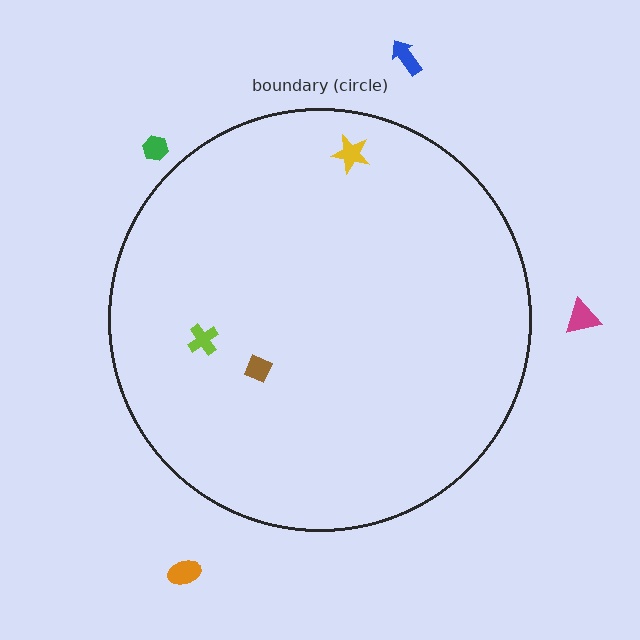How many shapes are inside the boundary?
3 inside, 4 outside.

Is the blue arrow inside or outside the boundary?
Outside.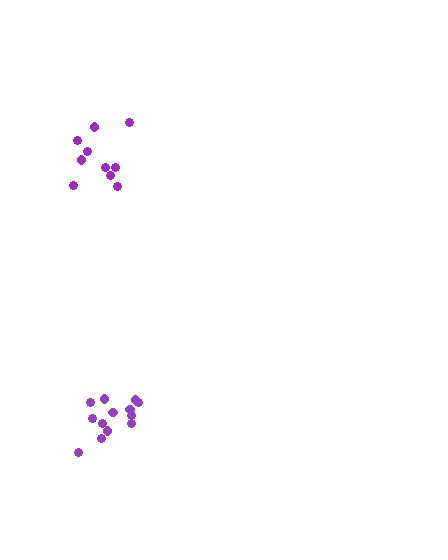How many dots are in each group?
Group 1: 13 dots, Group 2: 10 dots (23 total).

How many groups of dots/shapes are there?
There are 2 groups.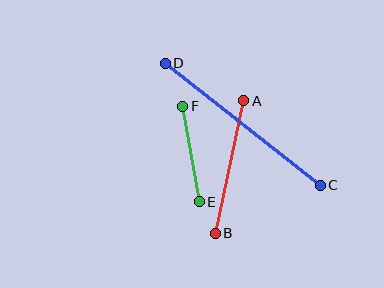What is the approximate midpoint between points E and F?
The midpoint is at approximately (191, 154) pixels.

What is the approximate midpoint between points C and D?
The midpoint is at approximately (243, 124) pixels.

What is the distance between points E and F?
The distance is approximately 97 pixels.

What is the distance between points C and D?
The distance is approximately 198 pixels.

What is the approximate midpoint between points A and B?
The midpoint is at approximately (229, 167) pixels.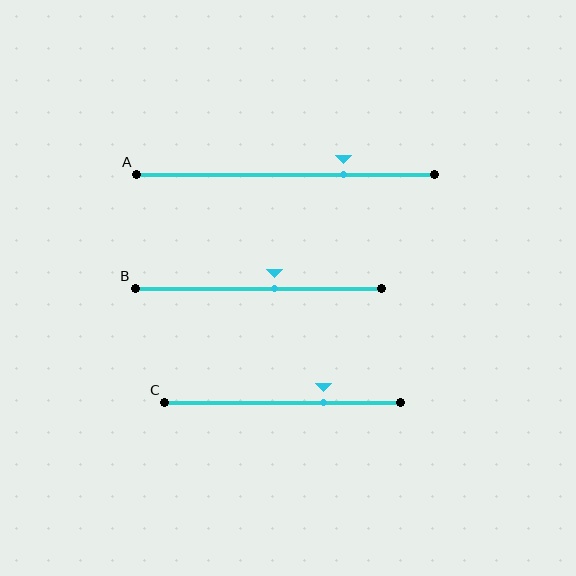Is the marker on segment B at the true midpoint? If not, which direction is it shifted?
No, the marker on segment B is shifted to the right by about 6% of the segment length.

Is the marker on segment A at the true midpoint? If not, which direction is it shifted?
No, the marker on segment A is shifted to the right by about 19% of the segment length.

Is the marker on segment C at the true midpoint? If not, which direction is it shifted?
No, the marker on segment C is shifted to the right by about 17% of the segment length.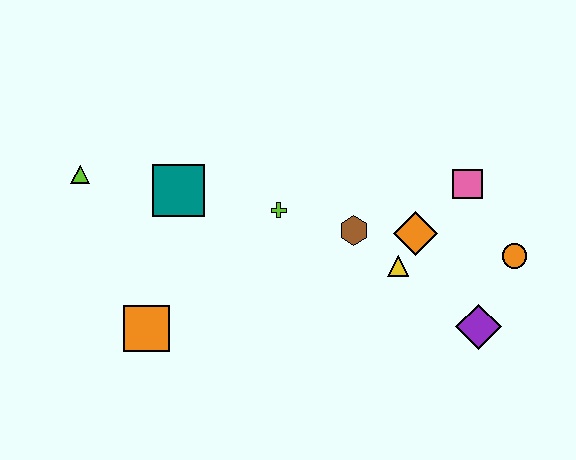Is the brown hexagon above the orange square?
Yes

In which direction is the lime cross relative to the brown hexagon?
The lime cross is to the left of the brown hexagon.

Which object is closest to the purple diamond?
The orange circle is closest to the purple diamond.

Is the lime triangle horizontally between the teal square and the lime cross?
No